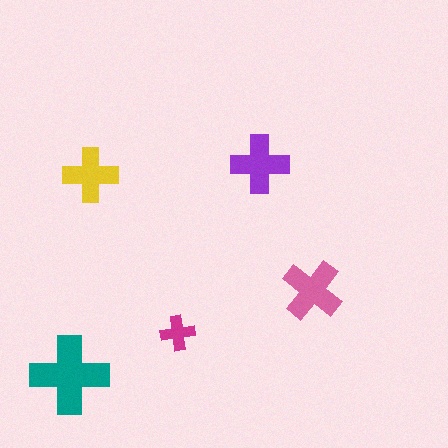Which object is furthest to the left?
The teal cross is leftmost.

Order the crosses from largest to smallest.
the teal one, the pink one, the purple one, the yellow one, the magenta one.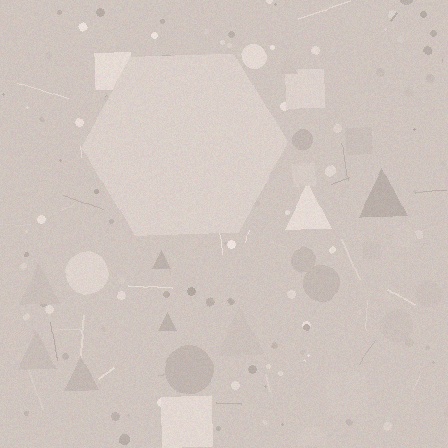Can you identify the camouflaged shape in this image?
The camouflaged shape is a hexagon.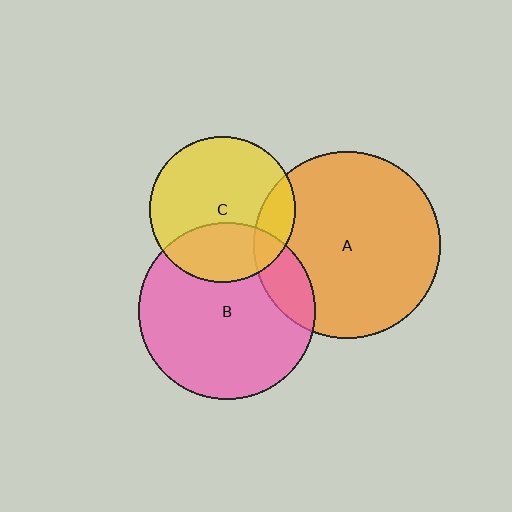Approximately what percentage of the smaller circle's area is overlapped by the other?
Approximately 15%.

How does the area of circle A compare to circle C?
Approximately 1.6 times.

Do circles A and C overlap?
Yes.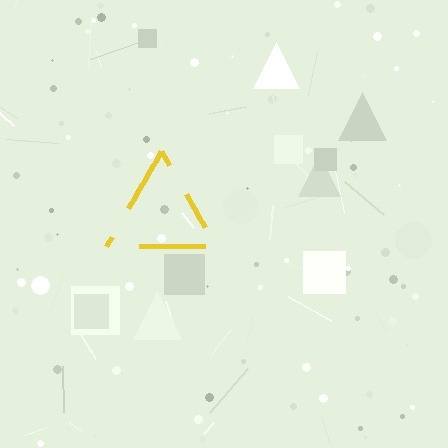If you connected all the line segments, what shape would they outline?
They would outline a triangle.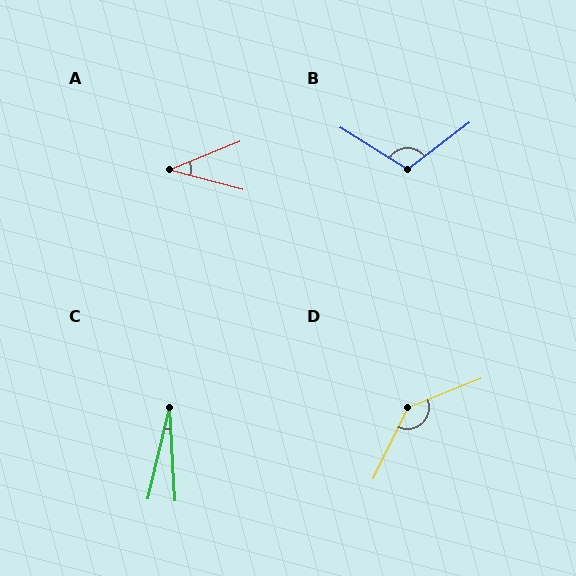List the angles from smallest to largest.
C (17°), A (37°), B (111°), D (138°).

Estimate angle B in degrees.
Approximately 111 degrees.